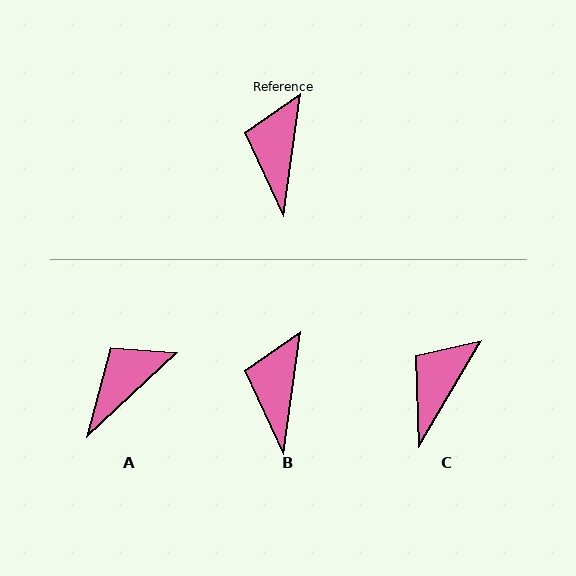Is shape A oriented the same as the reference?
No, it is off by about 39 degrees.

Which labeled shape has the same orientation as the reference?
B.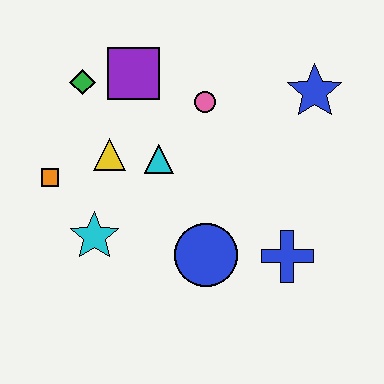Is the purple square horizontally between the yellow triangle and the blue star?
Yes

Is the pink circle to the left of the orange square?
No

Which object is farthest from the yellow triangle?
The blue star is farthest from the yellow triangle.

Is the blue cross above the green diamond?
No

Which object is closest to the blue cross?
The blue circle is closest to the blue cross.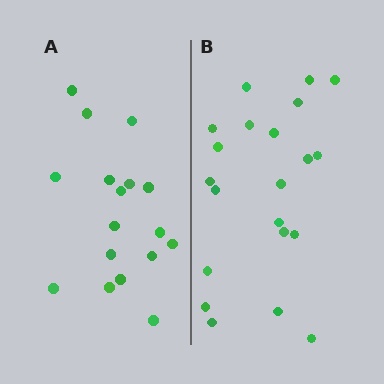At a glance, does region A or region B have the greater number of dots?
Region B (the right region) has more dots.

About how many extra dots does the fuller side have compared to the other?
Region B has about 4 more dots than region A.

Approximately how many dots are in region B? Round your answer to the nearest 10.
About 20 dots. (The exact count is 21, which rounds to 20.)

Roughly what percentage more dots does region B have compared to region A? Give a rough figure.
About 25% more.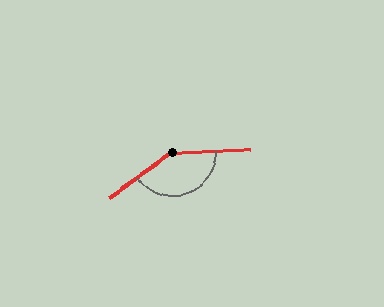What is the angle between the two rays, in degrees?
Approximately 145 degrees.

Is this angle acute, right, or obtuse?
It is obtuse.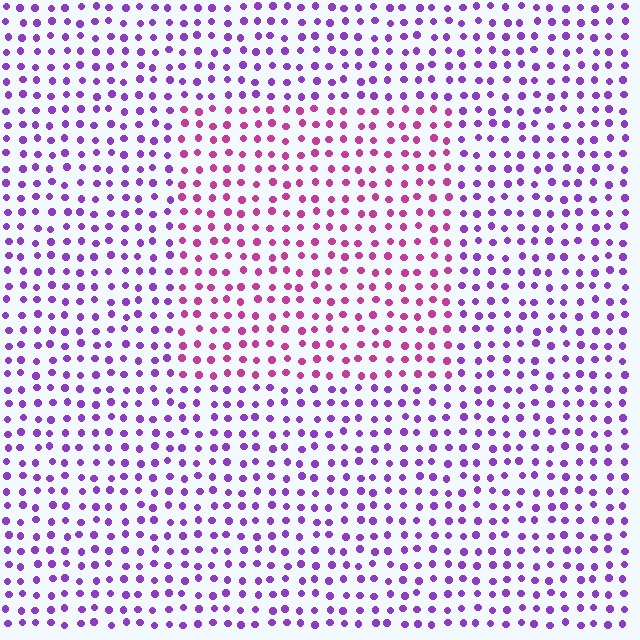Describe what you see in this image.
The image is filled with small purple elements in a uniform arrangement. A rectangle-shaped region is visible where the elements are tinted to a slightly different hue, forming a subtle color boundary.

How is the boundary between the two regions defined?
The boundary is defined purely by a slight shift in hue (about 43 degrees). Spacing, size, and orientation are identical on both sides.